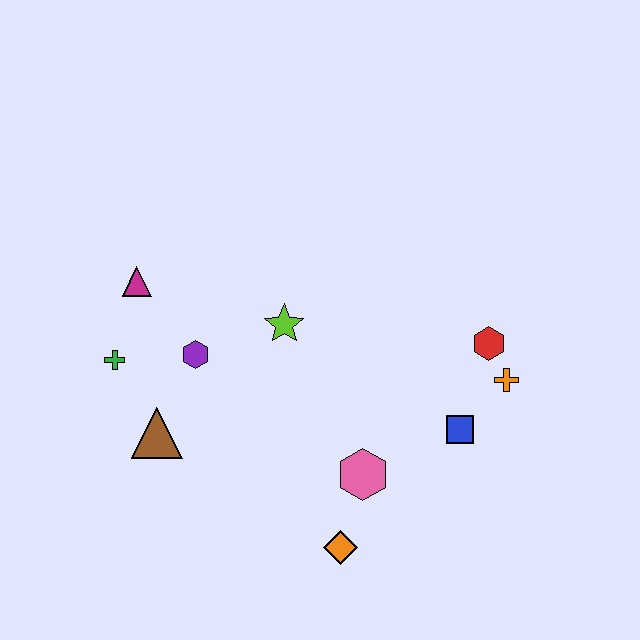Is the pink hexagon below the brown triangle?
Yes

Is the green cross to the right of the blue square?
No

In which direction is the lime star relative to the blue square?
The lime star is to the left of the blue square.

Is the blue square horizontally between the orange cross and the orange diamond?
Yes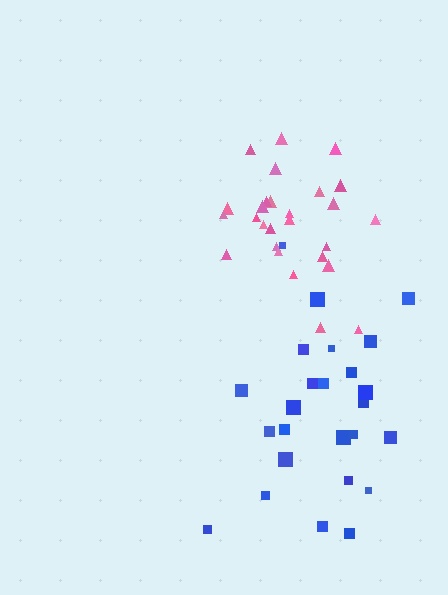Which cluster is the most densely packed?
Pink.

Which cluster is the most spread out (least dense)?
Blue.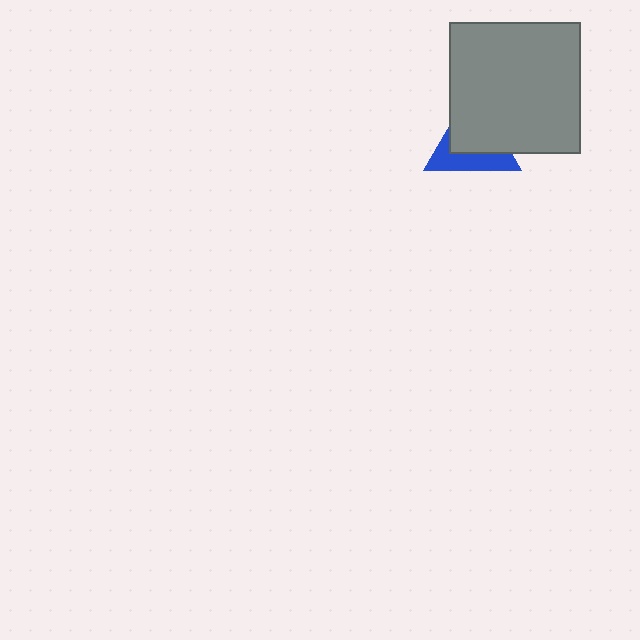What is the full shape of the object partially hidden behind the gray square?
The partially hidden object is a blue triangle.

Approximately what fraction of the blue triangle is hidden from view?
Roughly 57% of the blue triangle is hidden behind the gray square.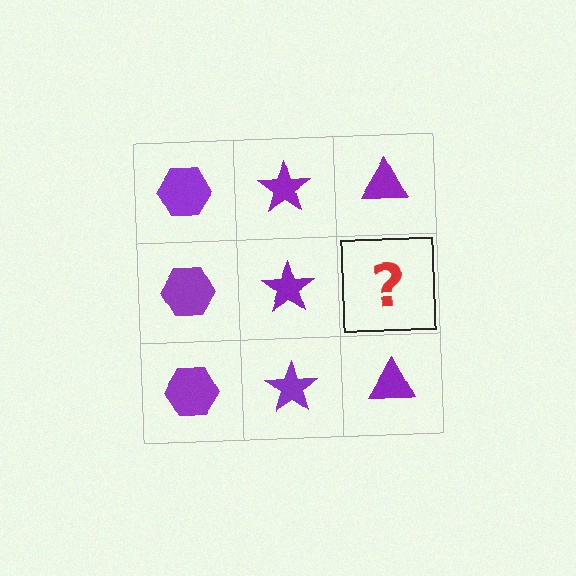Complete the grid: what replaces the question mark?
The question mark should be replaced with a purple triangle.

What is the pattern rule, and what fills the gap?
The rule is that each column has a consistent shape. The gap should be filled with a purple triangle.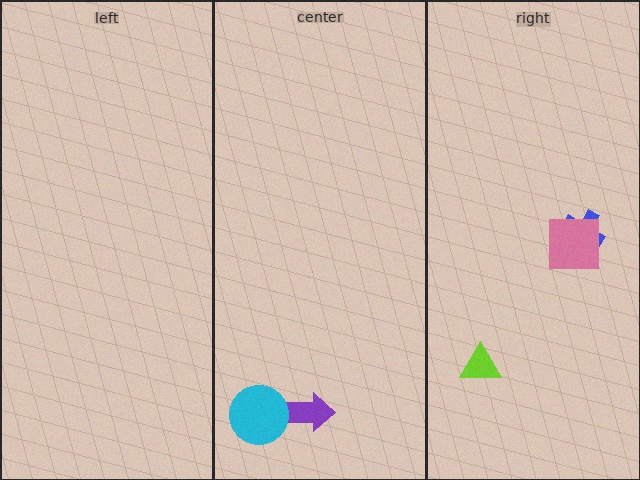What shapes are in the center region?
The purple arrow, the cyan circle.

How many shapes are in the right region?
3.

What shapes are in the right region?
The lime triangle, the blue cross, the pink square.